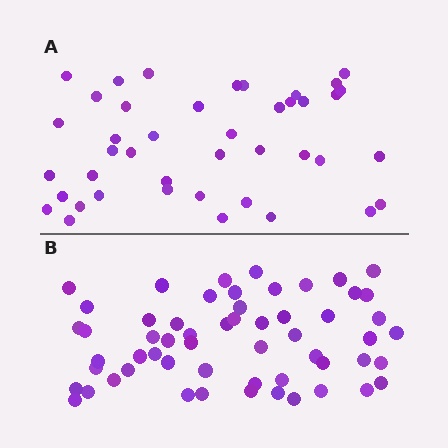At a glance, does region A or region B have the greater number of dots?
Region B (the bottom region) has more dots.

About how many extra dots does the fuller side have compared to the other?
Region B has approximately 15 more dots than region A.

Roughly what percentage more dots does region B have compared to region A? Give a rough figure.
About 35% more.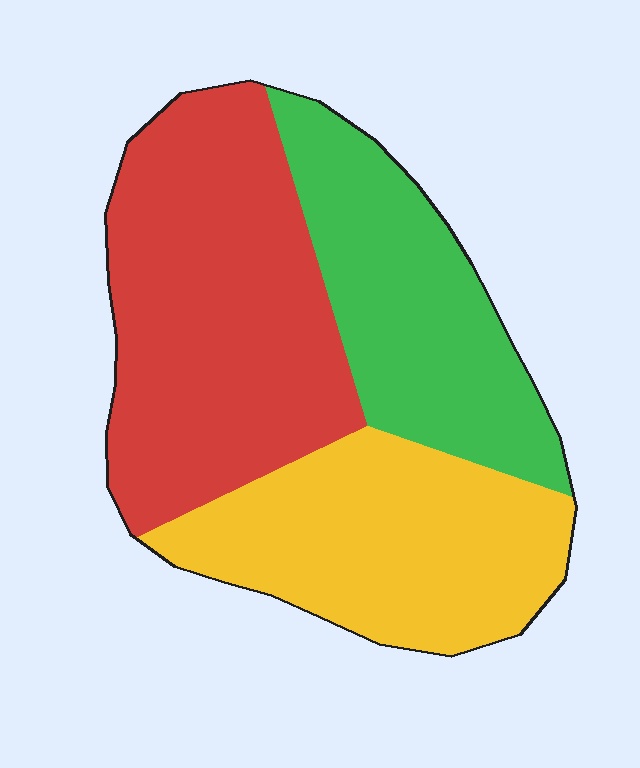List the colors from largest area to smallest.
From largest to smallest: red, yellow, green.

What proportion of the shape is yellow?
Yellow takes up about one third (1/3) of the shape.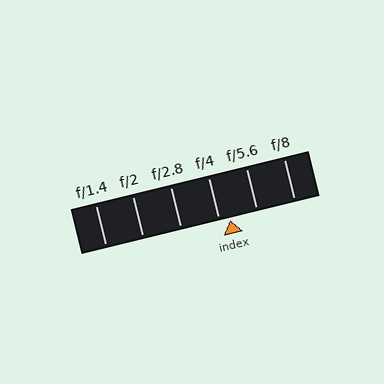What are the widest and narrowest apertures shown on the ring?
The widest aperture shown is f/1.4 and the narrowest is f/8.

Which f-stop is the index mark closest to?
The index mark is closest to f/4.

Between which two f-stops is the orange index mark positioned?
The index mark is between f/4 and f/5.6.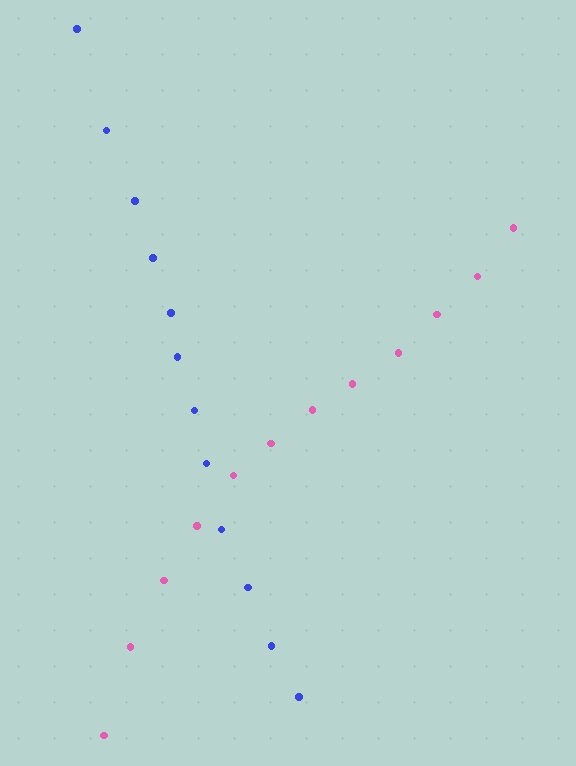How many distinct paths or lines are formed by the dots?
There are 2 distinct paths.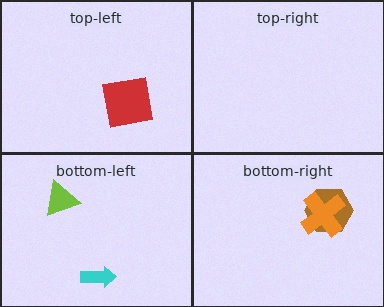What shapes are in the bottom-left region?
The lime triangle, the cyan arrow.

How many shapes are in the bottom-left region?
2.